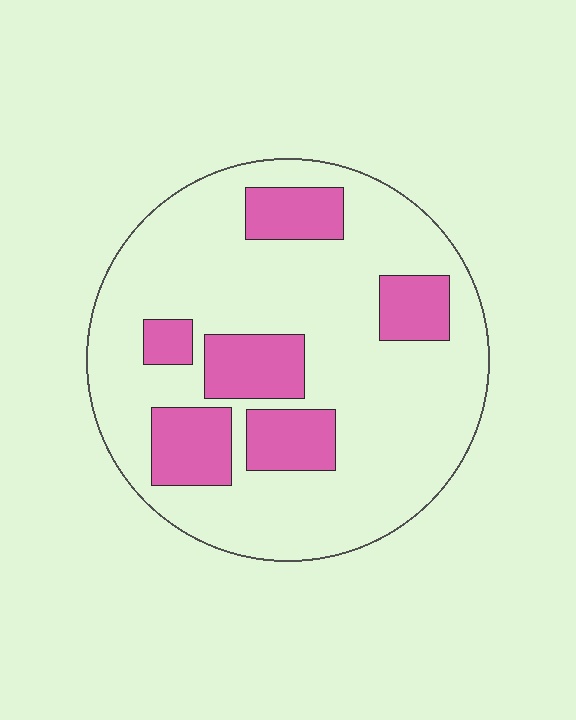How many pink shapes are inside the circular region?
6.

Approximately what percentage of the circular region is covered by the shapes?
Approximately 25%.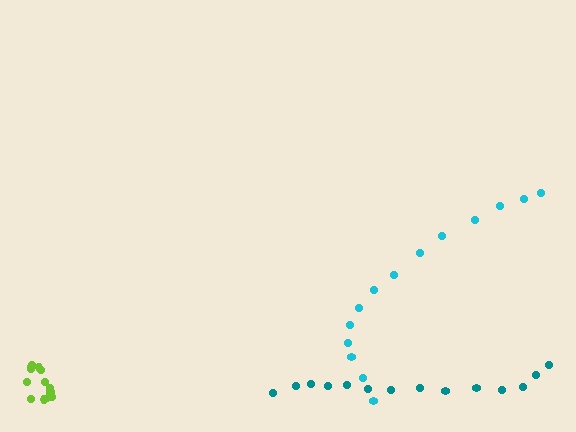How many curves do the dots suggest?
There are 3 distinct paths.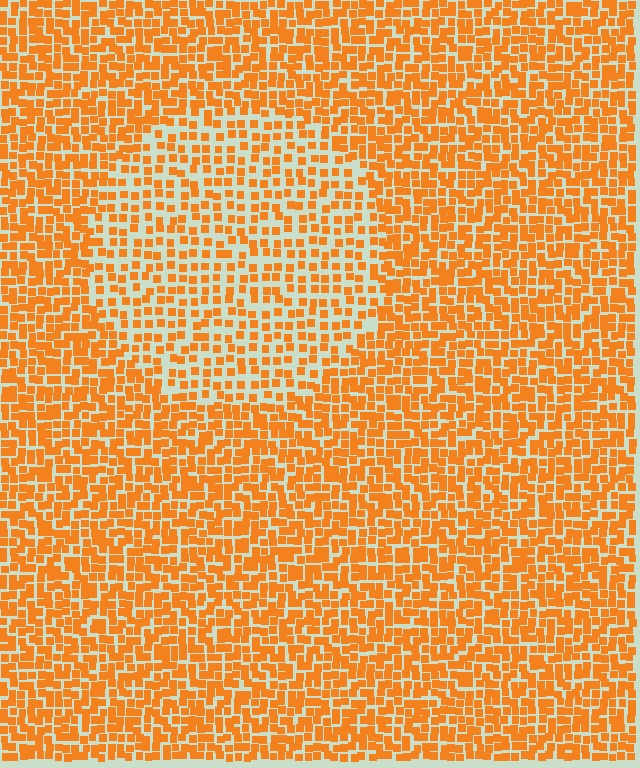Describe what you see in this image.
The image contains small orange elements arranged at two different densities. A circle-shaped region is visible where the elements are less densely packed than the surrounding area.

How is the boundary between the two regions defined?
The boundary is defined by a change in element density (approximately 1.7x ratio). All elements are the same color, size, and shape.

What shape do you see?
I see a circle.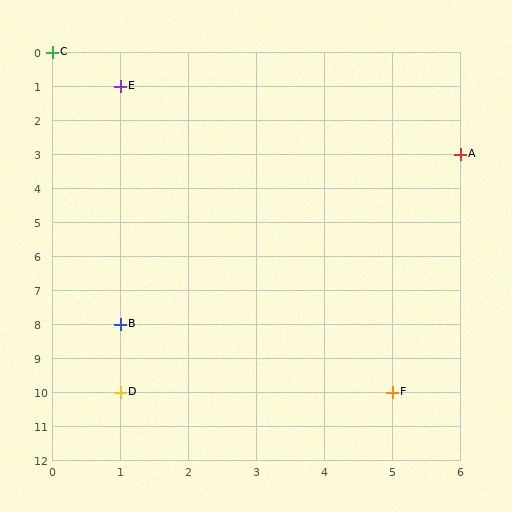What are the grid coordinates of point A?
Point A is at grid coordinates (6, 3).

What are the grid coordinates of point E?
Point E is at grid coordinates (1, 1).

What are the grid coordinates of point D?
Point D is at grid coordinates (1, 10).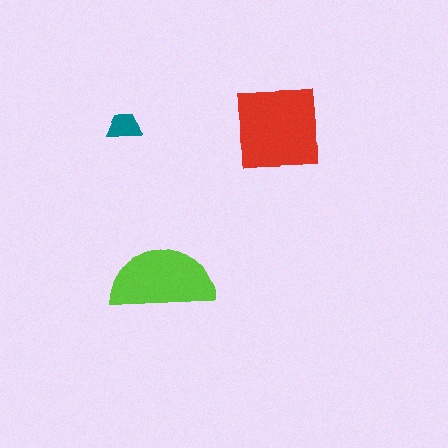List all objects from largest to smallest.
The red square, the lime semicircle, the teal trapezoid.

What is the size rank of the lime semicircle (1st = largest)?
2nd.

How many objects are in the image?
There are 3 objects in the image.